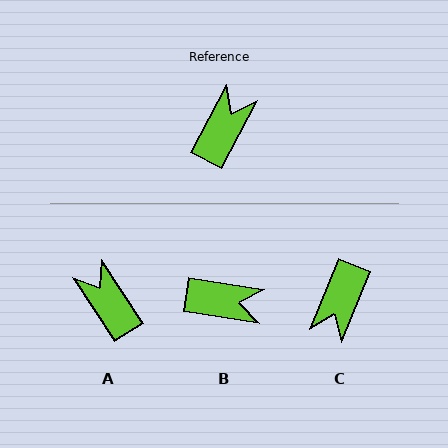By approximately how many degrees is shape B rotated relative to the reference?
Approximately 71 degrees clockwise.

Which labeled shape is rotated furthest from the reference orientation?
C, about 175 degrees away.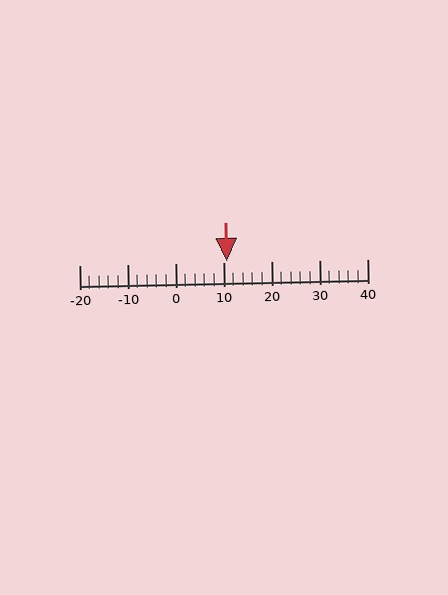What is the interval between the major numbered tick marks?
The major tick marks are spaced 10 units apart.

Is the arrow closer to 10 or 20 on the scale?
The arrow is closer to 10.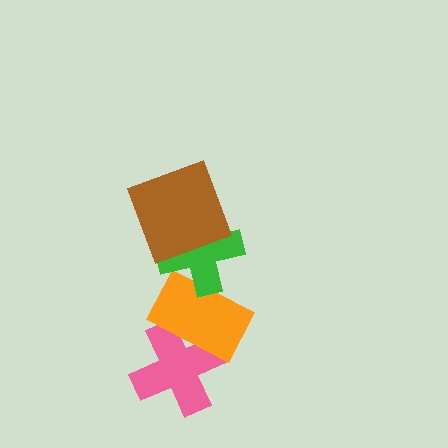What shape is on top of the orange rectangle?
The green cross is on top of the orange rectangle.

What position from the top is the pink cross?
The pink cross is 4th from the top.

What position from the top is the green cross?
The green cross is 2nd from the top.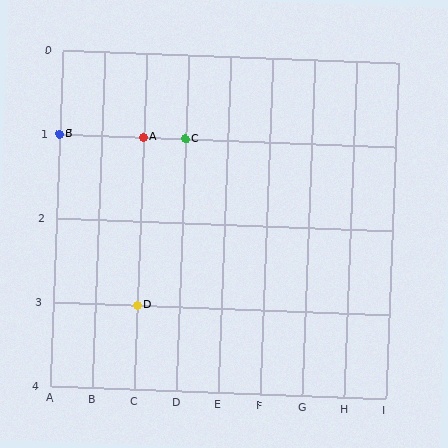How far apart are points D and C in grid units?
Points D and C are 1 column and 2 rows apart (about 2.2 grid units diagonally).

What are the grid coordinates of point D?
Point D is at grid coordinates (C, 3).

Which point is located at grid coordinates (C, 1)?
Point A is at (C, 1).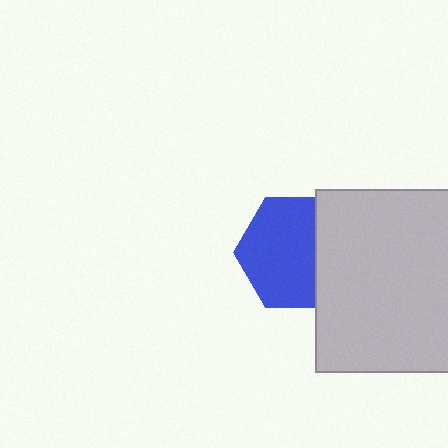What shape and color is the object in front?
The object in front is a light gray rectangle.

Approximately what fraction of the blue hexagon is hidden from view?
Roughly 31% of the blue hexagon is hidden behind the light gray rectangle.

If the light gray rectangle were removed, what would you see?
You would see the complete blue hexagon.